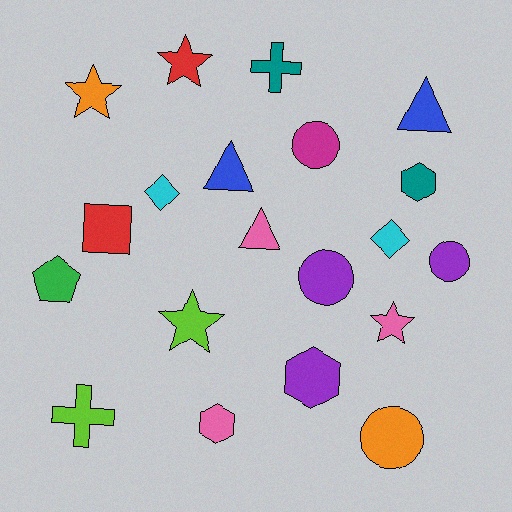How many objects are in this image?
There are 20 objects.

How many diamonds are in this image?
There are 2 diamonds.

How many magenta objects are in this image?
There is 1 magenta object.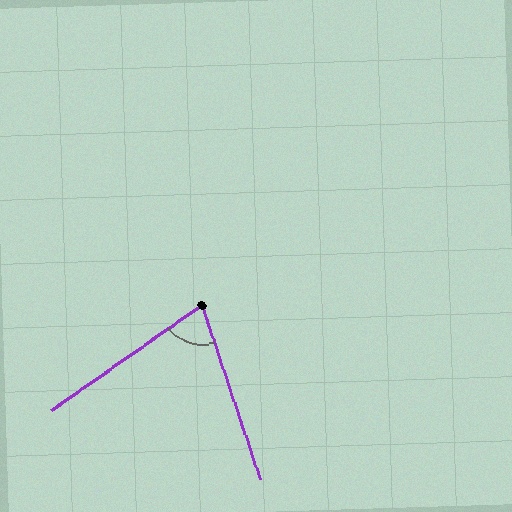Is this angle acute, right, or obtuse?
It is acute.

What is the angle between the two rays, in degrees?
Approximately 74 degrees.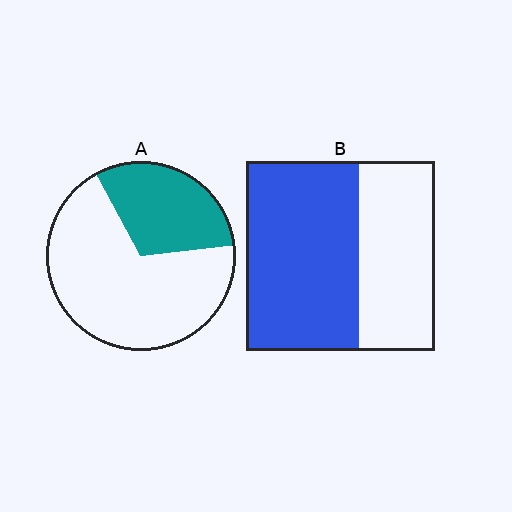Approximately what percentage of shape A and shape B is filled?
A is approximately 30% and B is approximately 60%.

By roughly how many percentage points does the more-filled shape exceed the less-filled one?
By roughly 30 percentage points (B over A).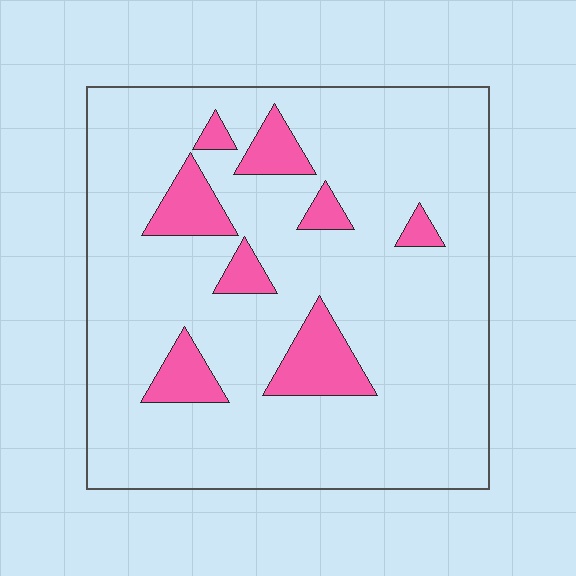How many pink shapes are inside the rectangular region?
8.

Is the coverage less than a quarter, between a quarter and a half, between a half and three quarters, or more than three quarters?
Less than a quarter.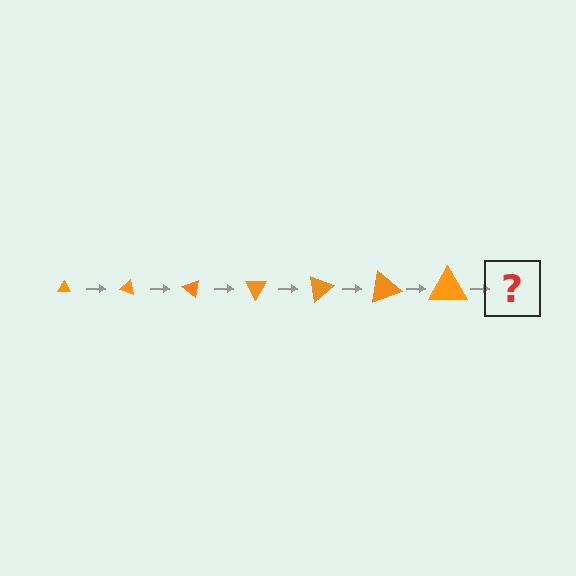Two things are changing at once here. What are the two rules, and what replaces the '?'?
The two rules are that the triangle grows larger each step and it rotates 20 degrees each step. The '?' should be a triangle, larger than the previous one and rotated 140 degrees from the start.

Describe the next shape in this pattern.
It should be a triangle, larger than the previous one and rotated 140 degrees from the start.